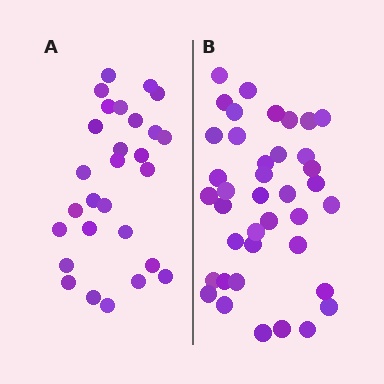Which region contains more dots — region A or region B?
Region B (the right region) has more dots.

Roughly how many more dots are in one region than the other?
Region B has roughly 12 or so more dots than region A.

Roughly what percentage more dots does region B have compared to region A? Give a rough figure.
About 40% more.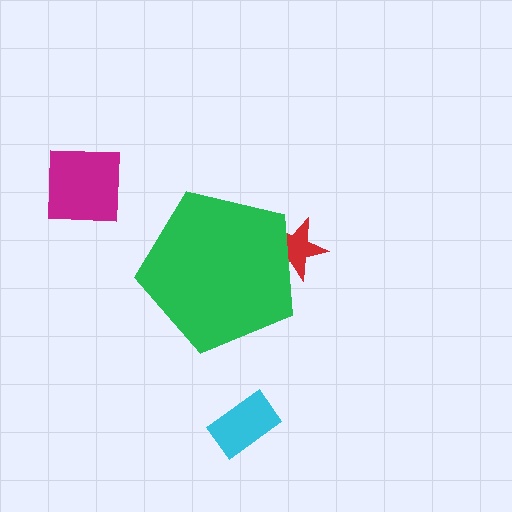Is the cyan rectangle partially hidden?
No, the cyan rectangle is fully visible.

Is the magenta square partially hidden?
No, the magenta square is fully visible.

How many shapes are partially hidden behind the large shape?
1 shape is partially hidden.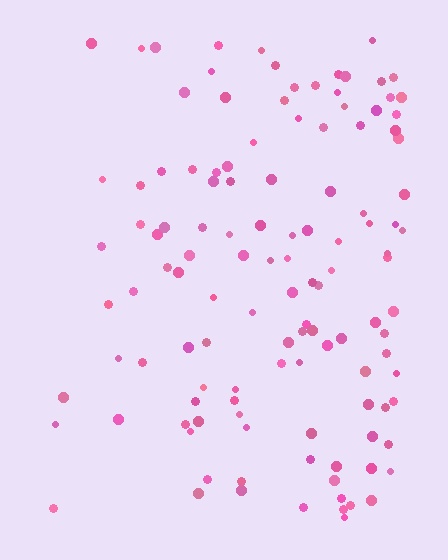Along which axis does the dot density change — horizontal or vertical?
Horizontal.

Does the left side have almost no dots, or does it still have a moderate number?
Still a moderate number, just noticeably fewer than the right.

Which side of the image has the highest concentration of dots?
The right.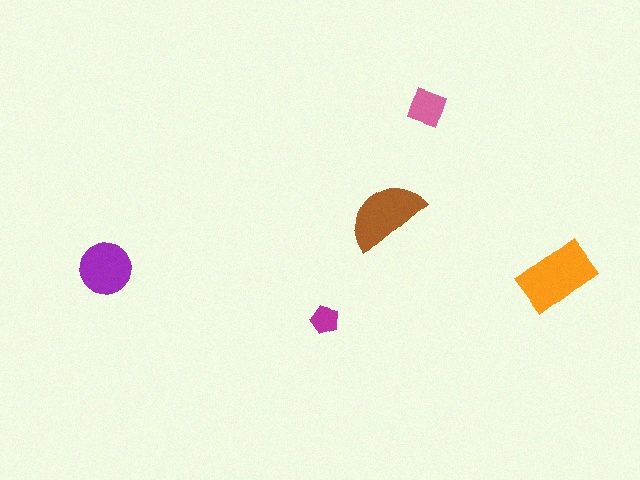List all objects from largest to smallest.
The orange rectangle, the brown semicircle, the purple circle, the pink diamond, the magenta pentagon.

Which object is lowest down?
The magenta pentagon is bottommost.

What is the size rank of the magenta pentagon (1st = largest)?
5th.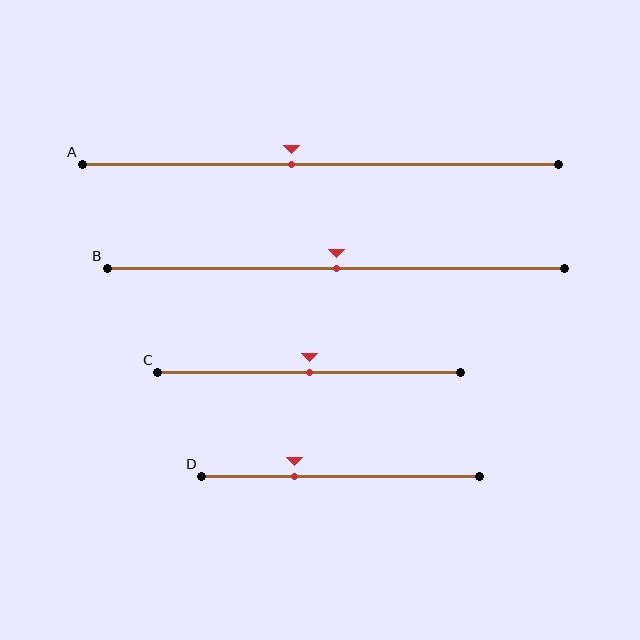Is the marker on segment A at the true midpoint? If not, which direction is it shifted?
No, the marker on segment A is shifted to the left by about 6% of the segment length.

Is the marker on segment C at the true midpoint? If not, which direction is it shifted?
Yes, the marker on segment C is at the true midpoint.